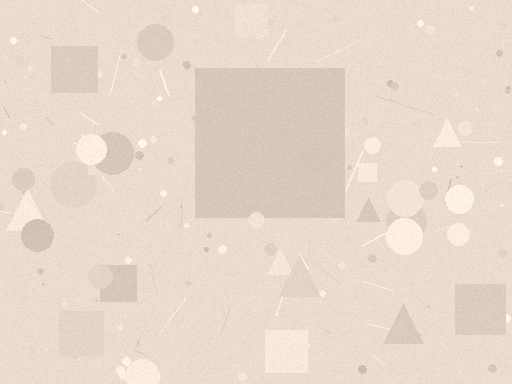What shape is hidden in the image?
A square is hidden in the image.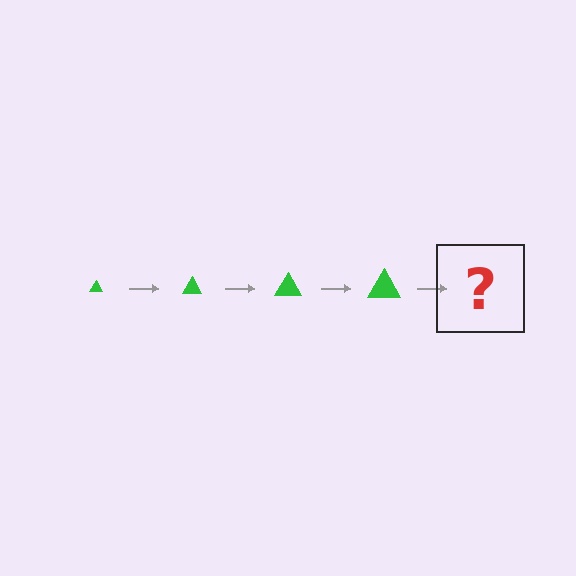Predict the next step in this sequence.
The next step is a green triangle, larger than the previous one.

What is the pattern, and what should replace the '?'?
The pattern is that the triangle gets progressively larger each step. The '?' should be a green triangle, larger than the previous one.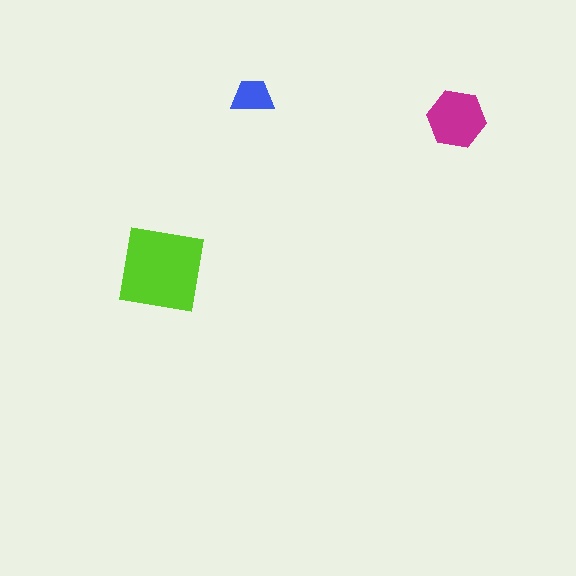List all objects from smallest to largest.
The blue trapezoid, the magenta hexagon, the lime square.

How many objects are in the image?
There are 3 objects in the image.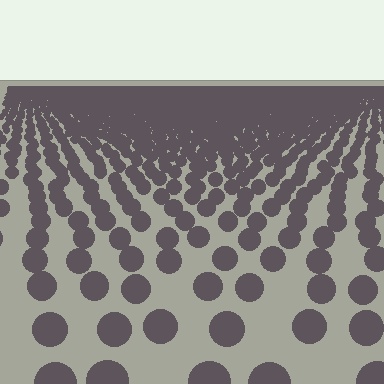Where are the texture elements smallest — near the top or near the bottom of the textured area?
Near the top.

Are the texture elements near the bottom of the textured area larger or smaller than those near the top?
Larger. Near the bottom, elements are closer to the viewer and appear at a bigger on-screen size.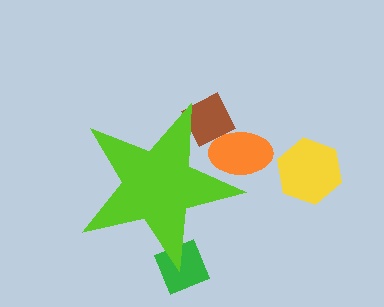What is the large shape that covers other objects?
A lime star.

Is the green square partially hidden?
Yes, the green square is partially hidden behind the lime star.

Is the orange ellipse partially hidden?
Yes, the orange ellipse is partially hidden behind the lime star.